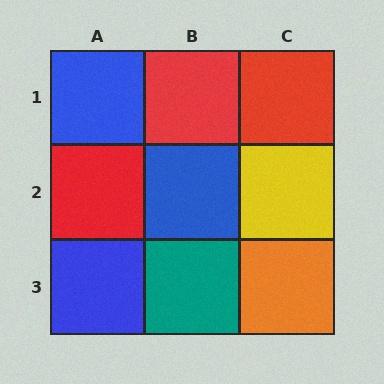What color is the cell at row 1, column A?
Blue.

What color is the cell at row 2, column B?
Blue.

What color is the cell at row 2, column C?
Yellow.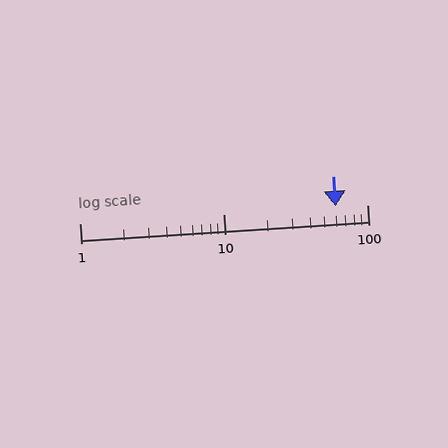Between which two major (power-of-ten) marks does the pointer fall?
The pointer is between 10 and 100.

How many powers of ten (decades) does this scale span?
The scale spans 2 decades, from 1 to 100.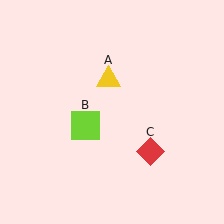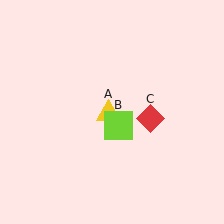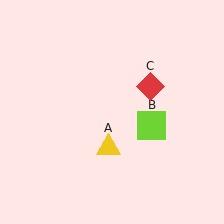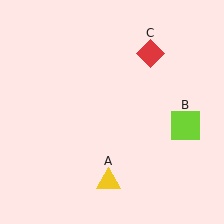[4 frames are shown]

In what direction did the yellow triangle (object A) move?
The yellow triangle (object A) moved down.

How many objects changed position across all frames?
3 objects changed position: yellow triangle (object A), lime square (object B), red diamond (object C).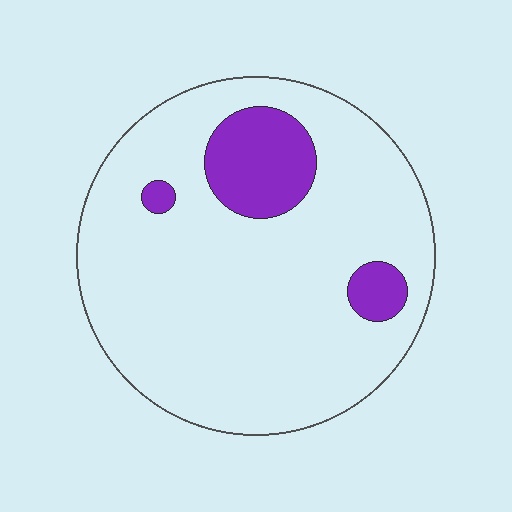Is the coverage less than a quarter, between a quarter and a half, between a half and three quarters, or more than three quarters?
Less than a quarter.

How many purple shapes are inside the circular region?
3.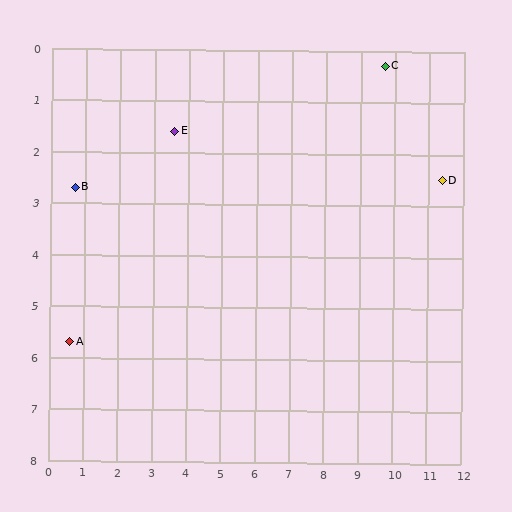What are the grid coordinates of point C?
Point C is at approximately (9.7, 0.3).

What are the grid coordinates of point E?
Point E is at approximately (3.6, 1.6).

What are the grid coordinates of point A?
Point A is at approximately (0.6, 5.7).